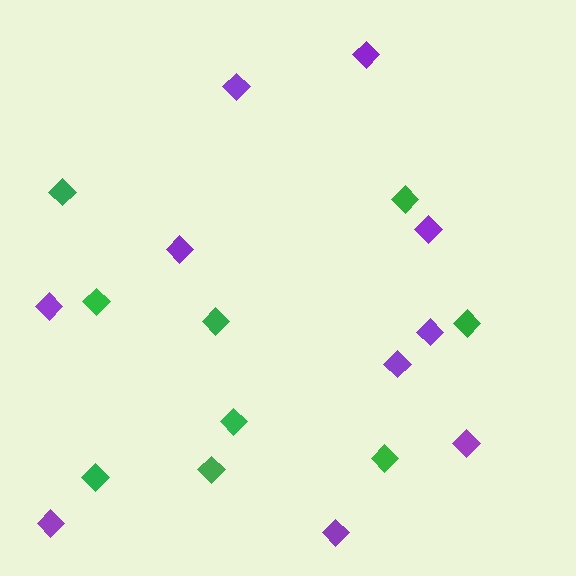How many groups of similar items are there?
There are 2 groups: one group of green diamonds (9) and one group of purple diamonds (10).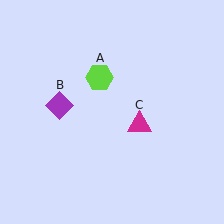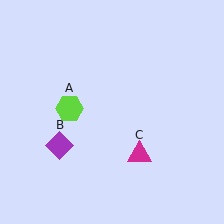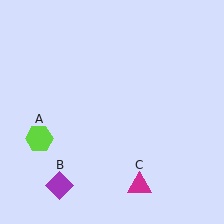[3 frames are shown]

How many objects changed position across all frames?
3 objects changed position: lime hexagon (object A), purple diamond (object B), magenta triangle (object C).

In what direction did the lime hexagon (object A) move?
The lime hexagon (object A) moved down and to the left.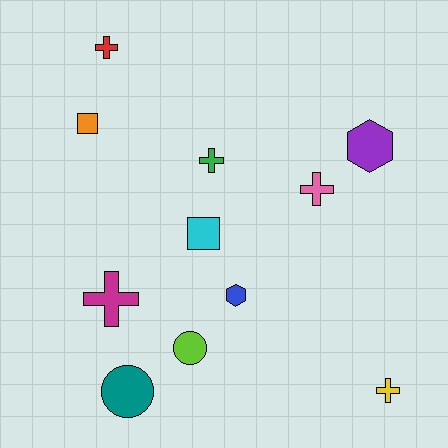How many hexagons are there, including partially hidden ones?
There are 2 hexagons.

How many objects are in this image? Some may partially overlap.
There are 11 objects.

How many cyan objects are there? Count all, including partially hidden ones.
There is 1 cyan object.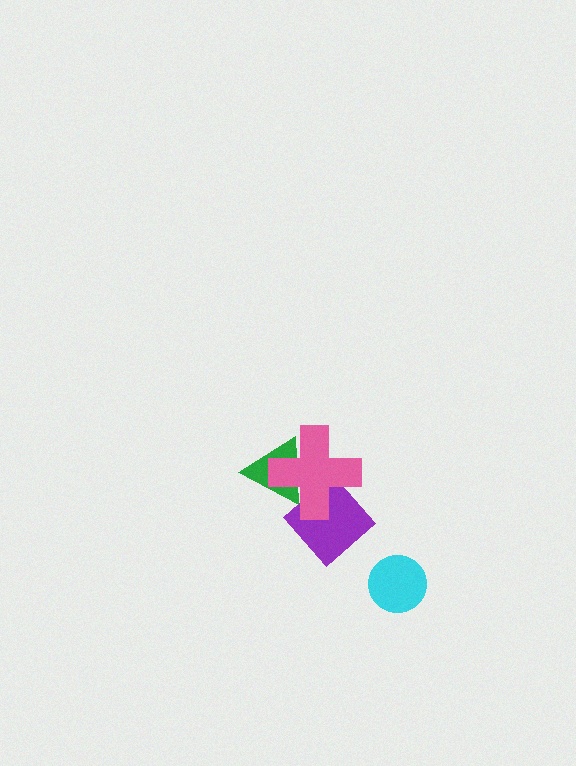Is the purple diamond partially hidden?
Yes, it is partially covered by another shape.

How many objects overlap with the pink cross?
2 objects overlap with the pink cross.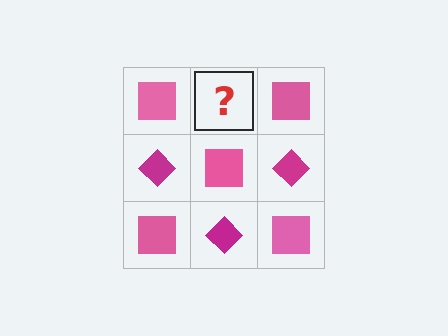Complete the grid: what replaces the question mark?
The question mark should be replaced with a magenta diamond.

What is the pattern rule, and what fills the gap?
The rule is that it alternates pink square and magenta diamond in a checkerboard pattern. The gap should be filled with a magenta diamond.